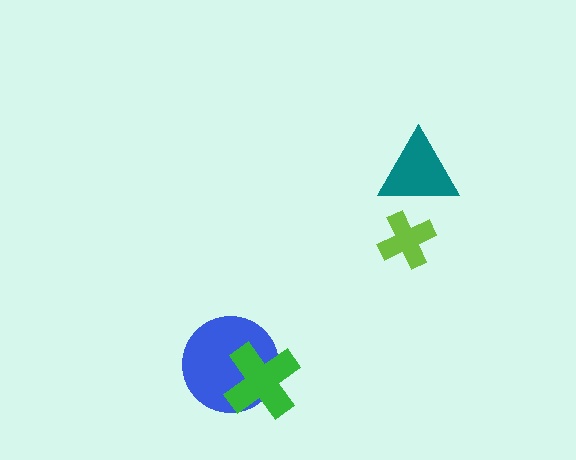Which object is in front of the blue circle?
The green cross is in front of the blue circle.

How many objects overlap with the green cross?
1 object overlaps with the green cross.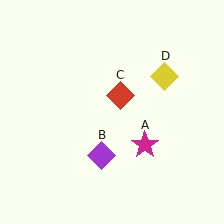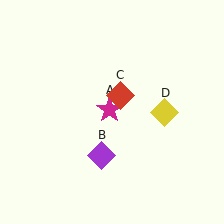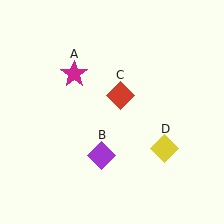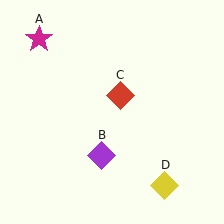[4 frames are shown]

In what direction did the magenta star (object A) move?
The magenta star (object A) moved up and to the left.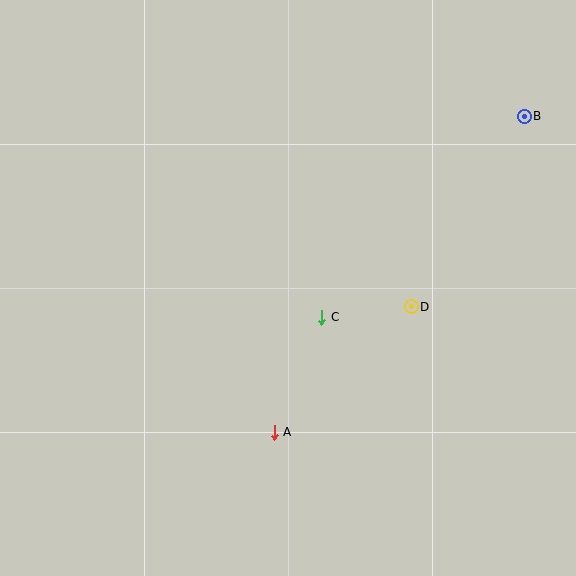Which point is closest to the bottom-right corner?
Point D is closest to the bottom-right corner.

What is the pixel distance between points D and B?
The distance between D and B is 222 pixels.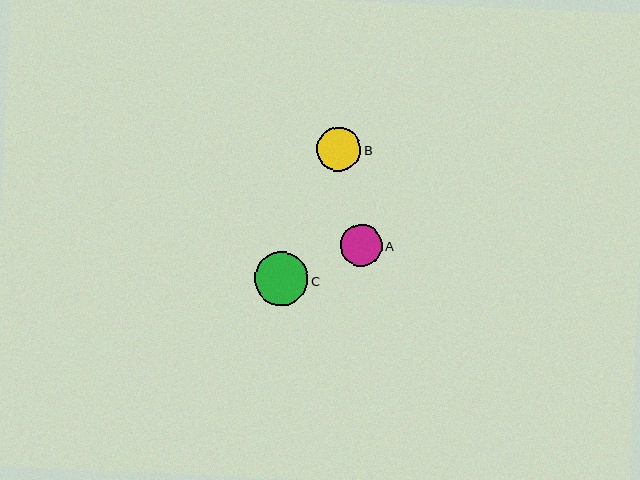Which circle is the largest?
Circle C is the largest with a size of approximately 53 pixels.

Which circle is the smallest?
Circle A is the smallest with a size of approximately 42 pixels.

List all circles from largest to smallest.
From largest to smallest: C, B, A.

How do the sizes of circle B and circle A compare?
Circle B and circle A are approximately the same size.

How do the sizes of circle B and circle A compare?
Circle B and circle A are approximately the same size.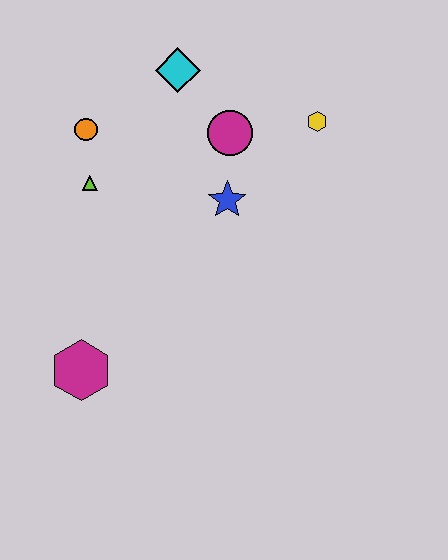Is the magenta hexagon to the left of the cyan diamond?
Yes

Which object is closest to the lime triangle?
The orange circle is closest to the lime triangle.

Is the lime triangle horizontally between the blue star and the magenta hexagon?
Yes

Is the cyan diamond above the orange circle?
Yes